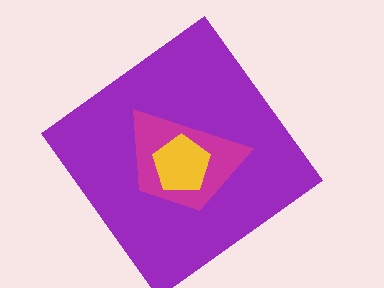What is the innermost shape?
The yellow pentagon.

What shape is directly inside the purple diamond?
The magenta trapezoid.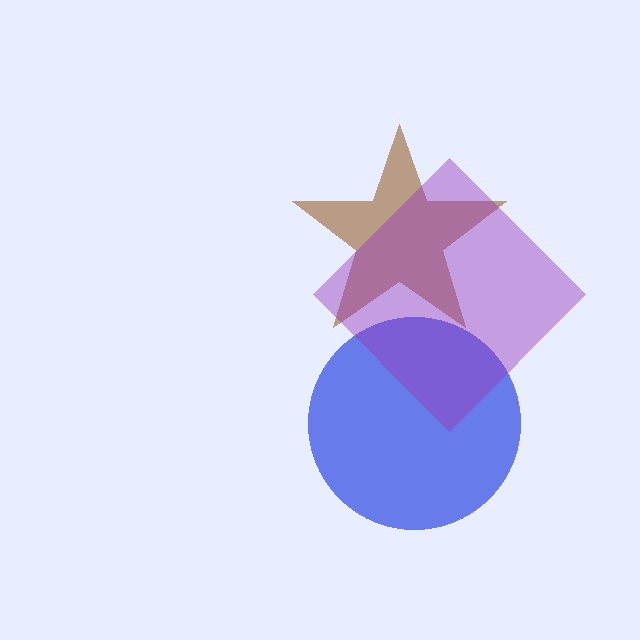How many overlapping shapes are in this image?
There are 3 overlapping shapes in the image.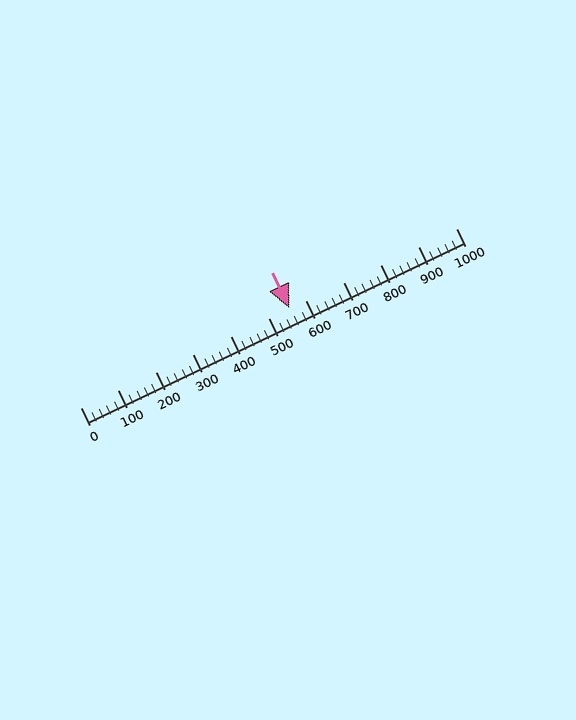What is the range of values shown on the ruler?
The ruler shows values from 0 to 1000.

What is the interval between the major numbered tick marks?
The major tick marks are spaced 100 units apart.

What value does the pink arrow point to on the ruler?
The pink arrow points to approximately 557.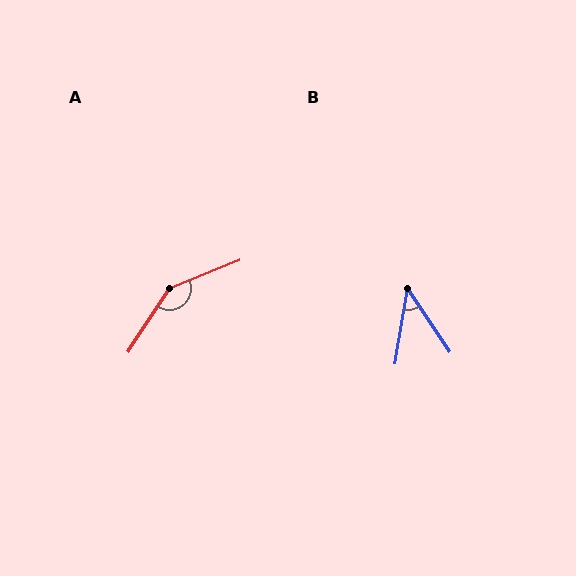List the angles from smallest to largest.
B (44°), A (146°).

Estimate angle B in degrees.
Approximately 44 degrees.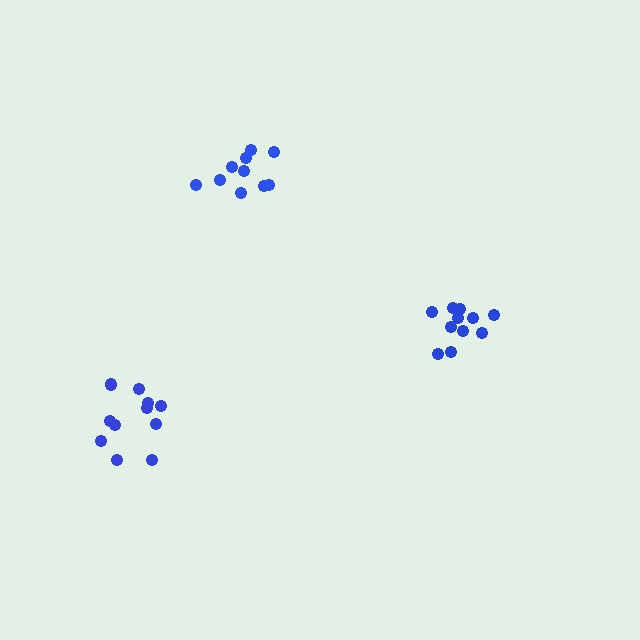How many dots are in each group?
Group 1: 10 dots, Group 2: 11 dots, Group 3: 11 dots (32 total).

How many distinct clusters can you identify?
There are 3 distinct clusters.